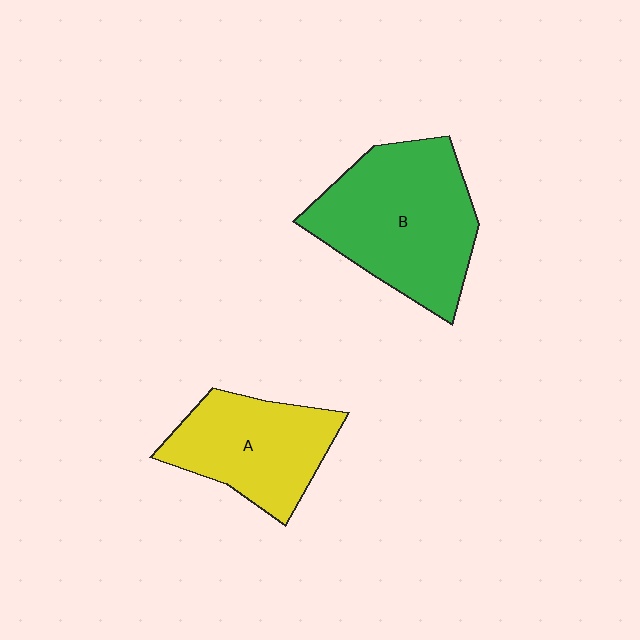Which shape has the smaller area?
Shape A (yellow).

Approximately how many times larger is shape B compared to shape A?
Approximately 1.4 times.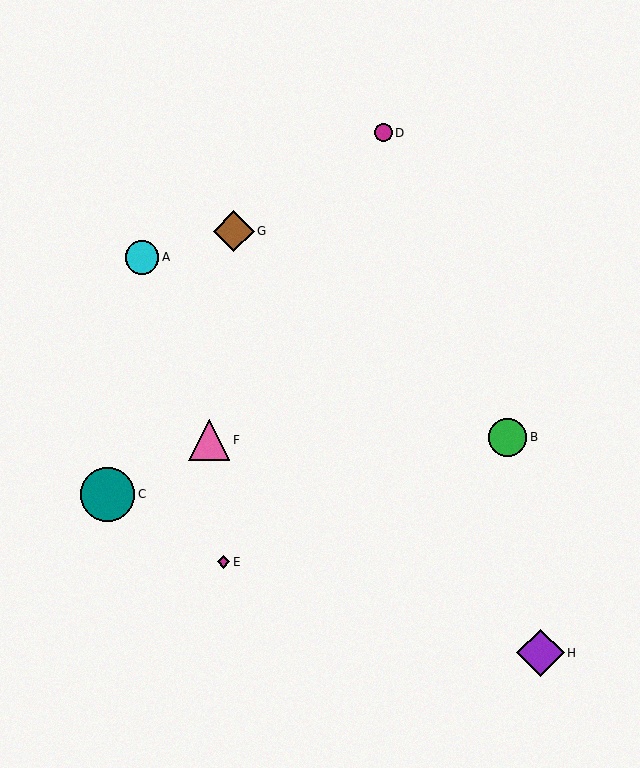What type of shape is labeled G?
Shape G is a brown diamond.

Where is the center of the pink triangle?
The center of the pink triangle is at (209, 440).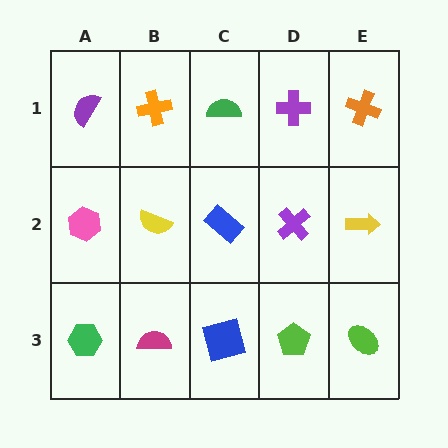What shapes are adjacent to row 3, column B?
A yellow semicircle (row 2, column B), a green hexagon (row 3, column A), a blue square (row 3, column C).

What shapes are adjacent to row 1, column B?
A yellow semicircle (row 2, column B), a purple semicircle (row 1, column A), a green semicircle (row 1, column C).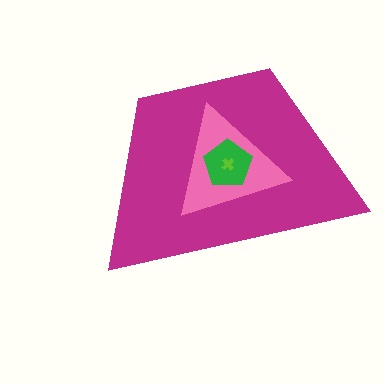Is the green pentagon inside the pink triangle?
Yes.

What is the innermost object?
The lime cross.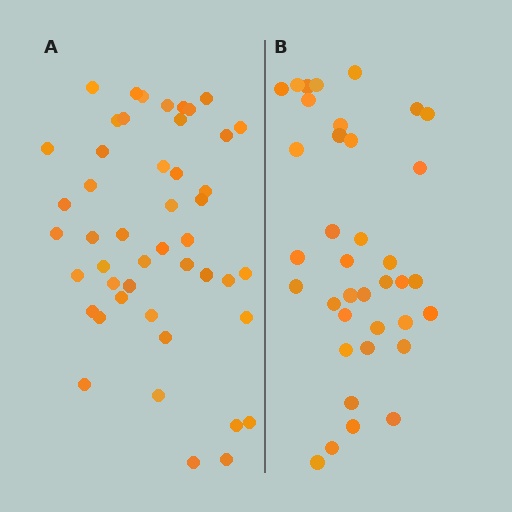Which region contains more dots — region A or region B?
Region A (the left region) has more dots.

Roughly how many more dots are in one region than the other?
Region A has roughly 10 or so more dots than region B.